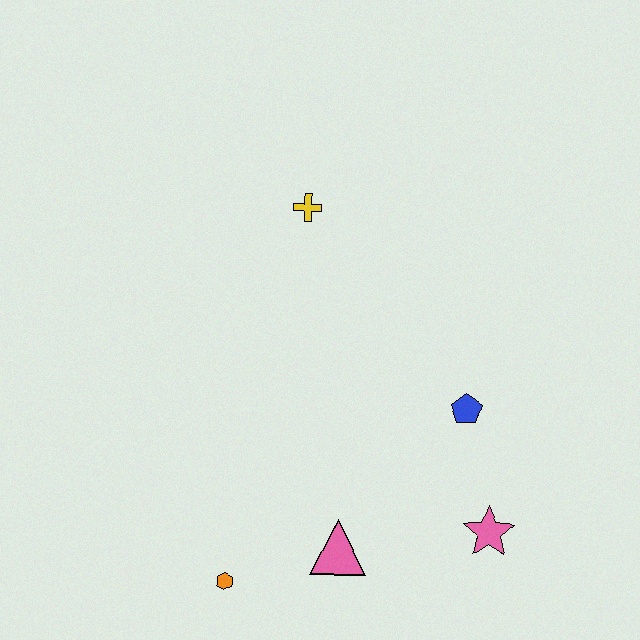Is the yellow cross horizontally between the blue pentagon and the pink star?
No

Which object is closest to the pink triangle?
The orange hexagon is closest to the pink triangle.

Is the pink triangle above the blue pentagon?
No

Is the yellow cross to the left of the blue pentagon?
Yes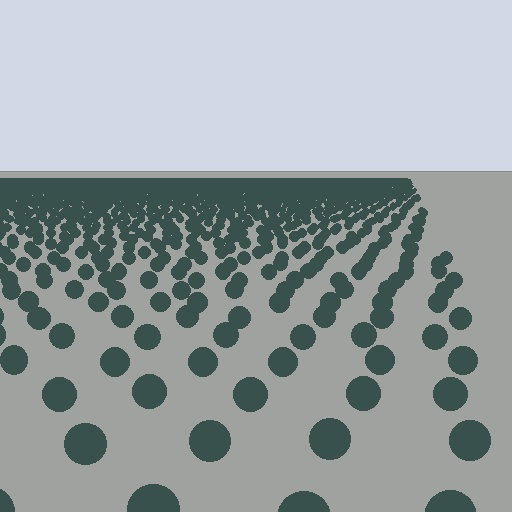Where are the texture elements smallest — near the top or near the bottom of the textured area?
Near the top.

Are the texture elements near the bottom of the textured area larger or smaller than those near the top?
Larger. Near the bottom, elements are closer to the viewer and appear at a bigger on-screen size.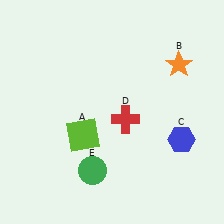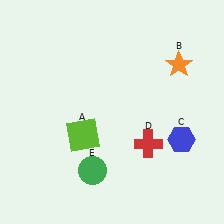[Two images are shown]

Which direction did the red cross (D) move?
The red cross (D) moved down.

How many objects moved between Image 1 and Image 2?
1 object moved between the two images.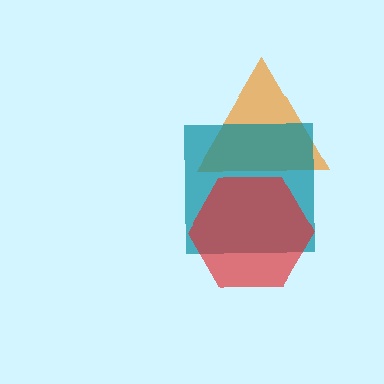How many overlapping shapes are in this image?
There are 3 overlapping shapes in the image.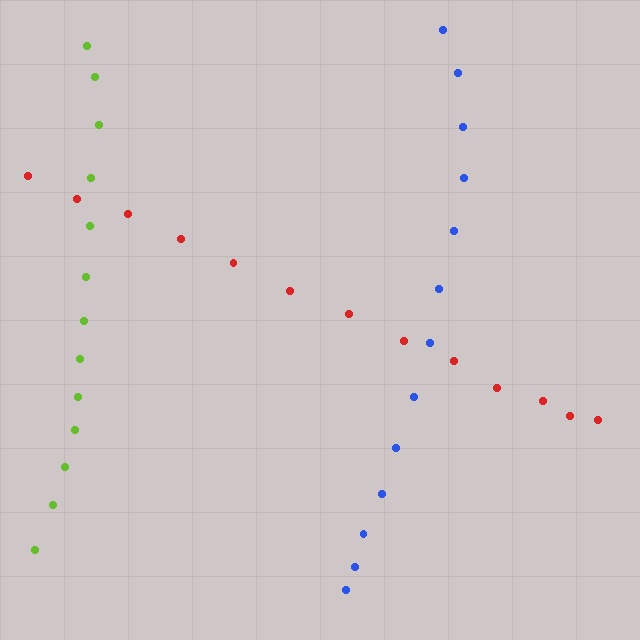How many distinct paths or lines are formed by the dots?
There are 3 distinct paths.